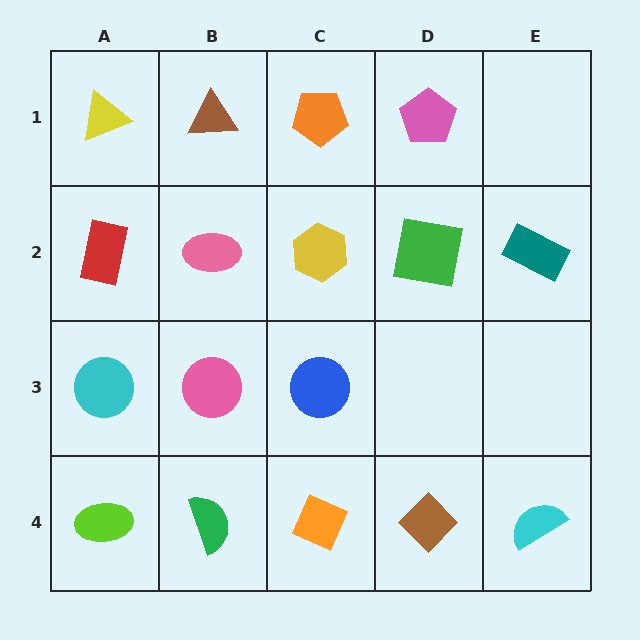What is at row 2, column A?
A red rectangle.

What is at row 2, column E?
A teal rectangle.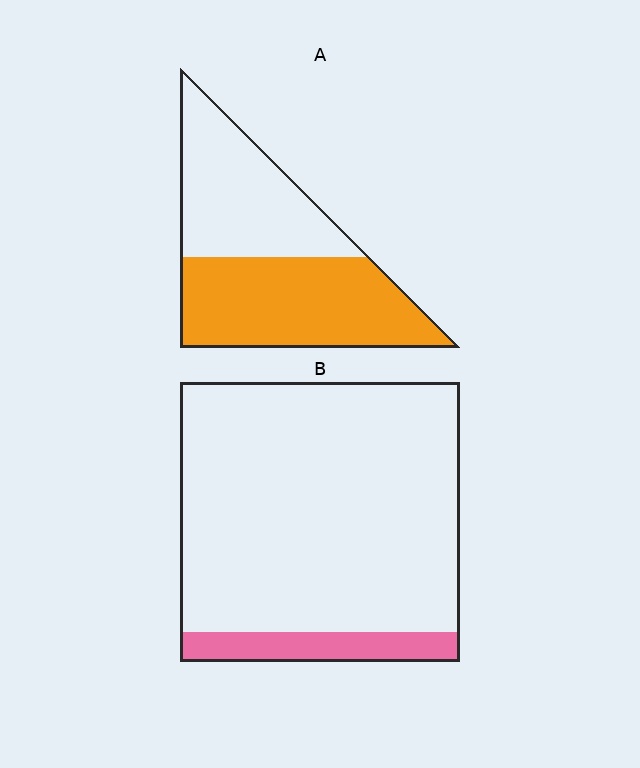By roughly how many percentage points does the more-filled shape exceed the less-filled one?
By roughly 45 percentage points (A over B).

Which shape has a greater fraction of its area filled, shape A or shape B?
Shape A.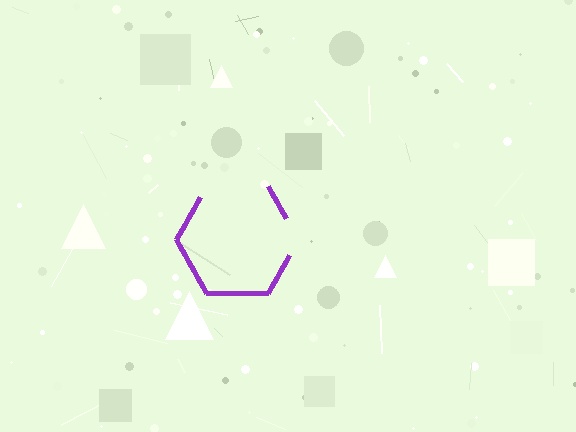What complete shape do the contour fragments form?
The contour fragments form a hexagon.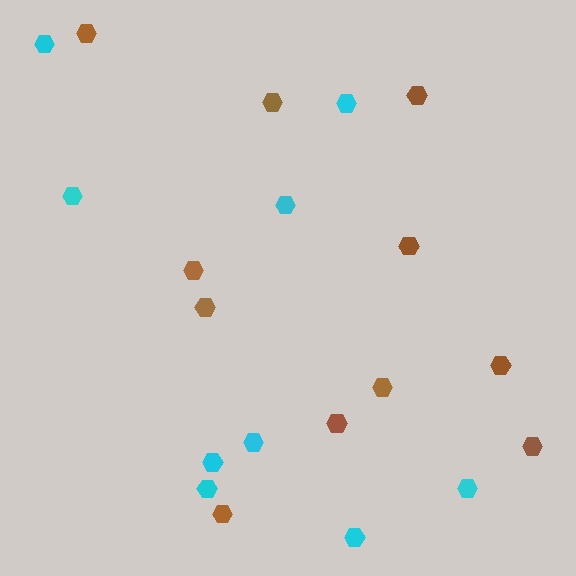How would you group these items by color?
There are 2 groups: one group of cyan hexagons (9) and one group of brown hexagons (11).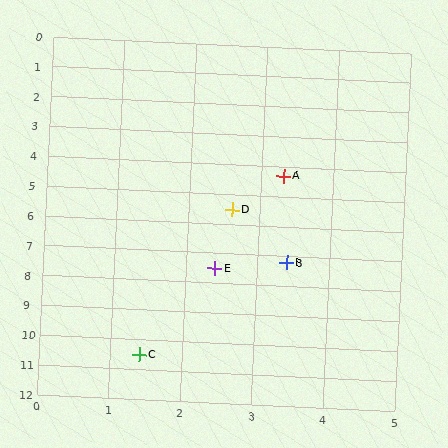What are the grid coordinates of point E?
Point E is at approximately (2.4, 7.5).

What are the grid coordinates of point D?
Point D is at approximately (2.6, 5.5).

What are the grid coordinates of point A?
Point A is at approximately (3.3, 4.3).